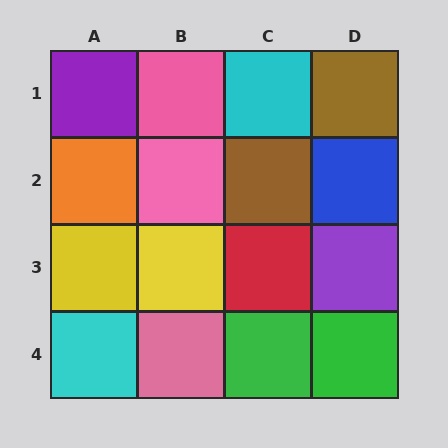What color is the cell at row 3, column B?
Yellow.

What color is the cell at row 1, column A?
Purple.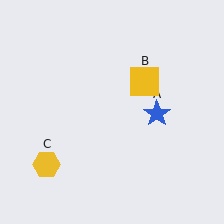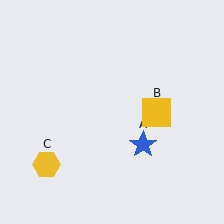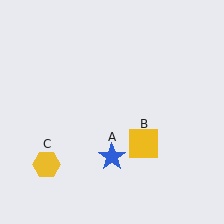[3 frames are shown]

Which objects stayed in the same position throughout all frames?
Yellow hexagon (object C) remained stationary.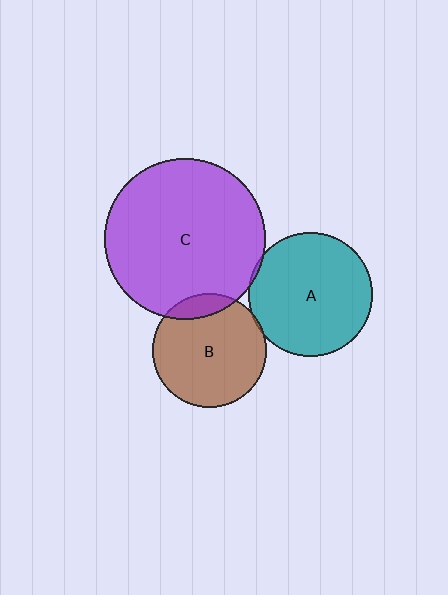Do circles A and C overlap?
Yes.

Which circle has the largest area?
Circle C (purple).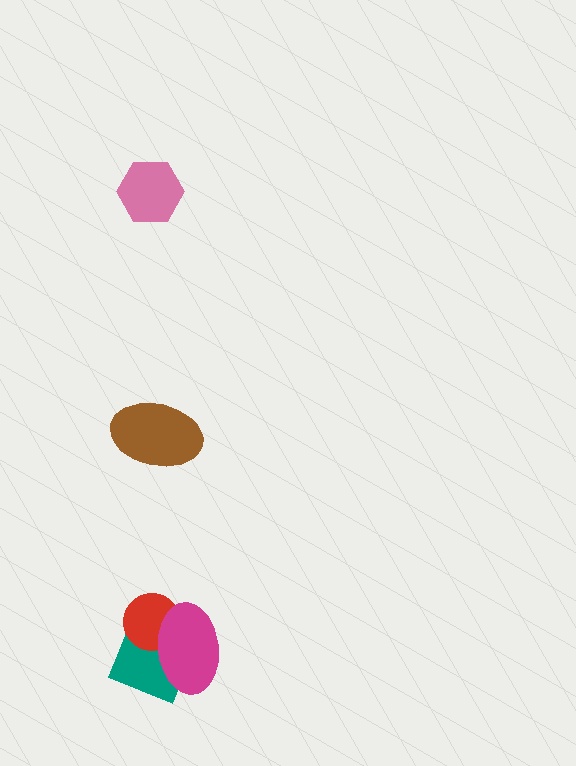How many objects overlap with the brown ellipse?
0 objects overlap with the brown ellipse.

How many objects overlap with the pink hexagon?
0 objects overlap with the pink hexagon.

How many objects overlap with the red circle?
2 objects overlap with the red circle.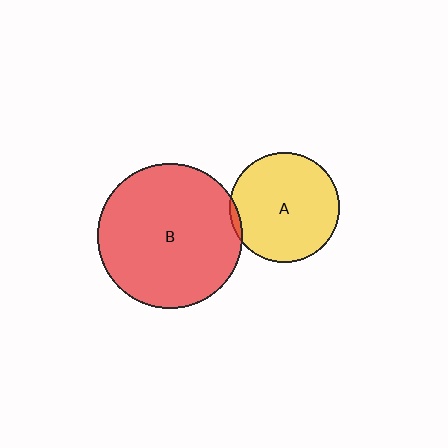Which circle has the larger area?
Circle B (red).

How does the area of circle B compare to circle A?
Approximately 1.8 times.